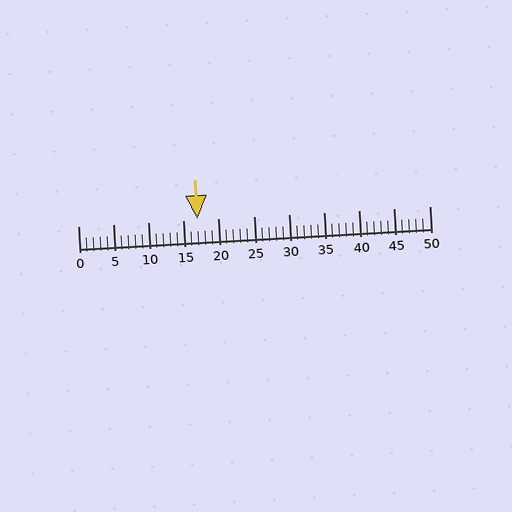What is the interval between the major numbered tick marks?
The major tick marks are spaced 5 units apart.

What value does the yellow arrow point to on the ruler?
The yellow arrow points to approximately 17.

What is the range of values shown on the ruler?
The ruler shows values from 0 to 50.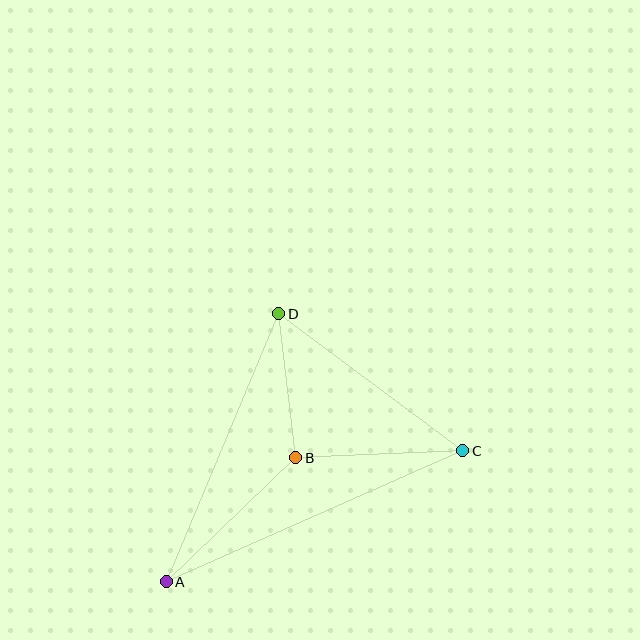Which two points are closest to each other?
Points B and D are closest to each other.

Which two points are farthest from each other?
Points A and C are farthest from each other.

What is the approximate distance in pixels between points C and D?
The distance between C and D is approximately 229 pixels.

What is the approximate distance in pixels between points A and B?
The distance between A and B is approximately 179 pixels.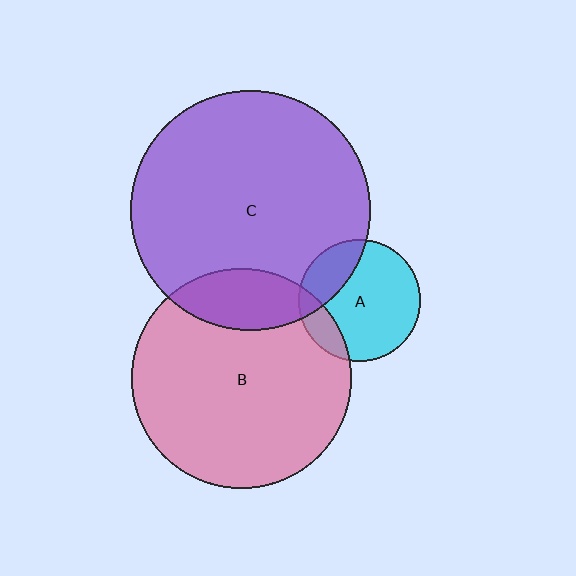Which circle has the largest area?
Circle C (purple).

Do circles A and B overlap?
Yes.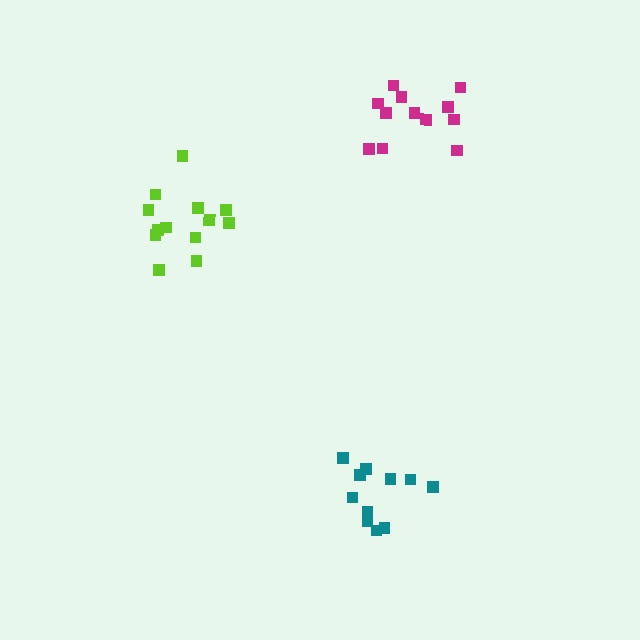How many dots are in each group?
Group 1: 12 dots, Group 2: 11 dots, Group 3: 13 dots (36 total).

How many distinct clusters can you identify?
There are 3 distinct clusters.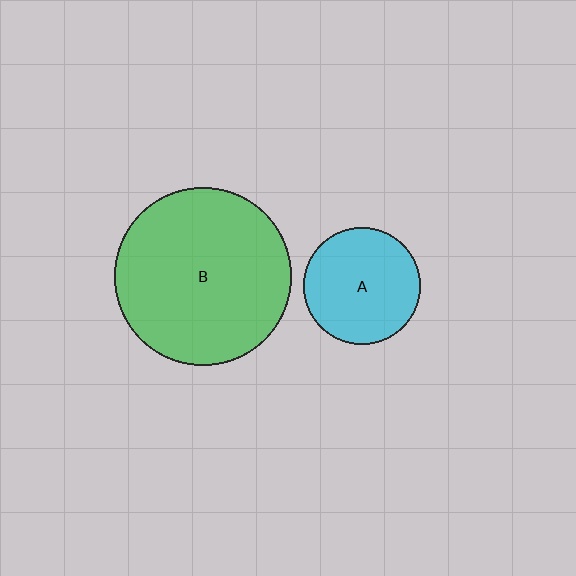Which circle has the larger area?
Circle B (green).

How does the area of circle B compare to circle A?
Approximately 2.3 times.